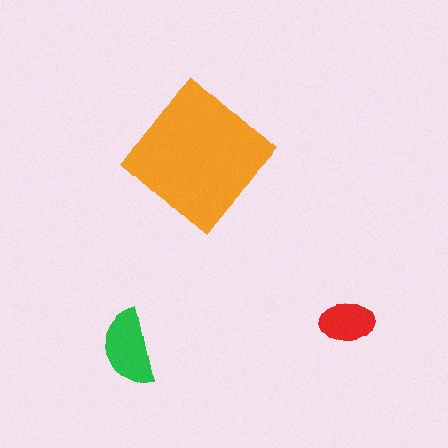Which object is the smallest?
The red ellipse.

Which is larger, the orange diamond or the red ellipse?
The orange diamond.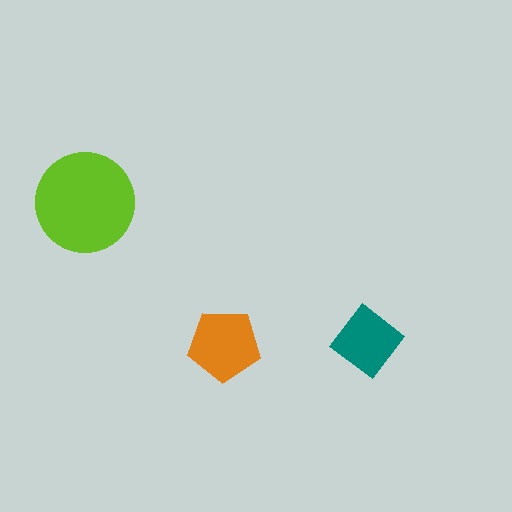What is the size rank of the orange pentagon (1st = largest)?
2nd.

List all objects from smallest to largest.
The teal diamond, the orange pentagon, the lime circle.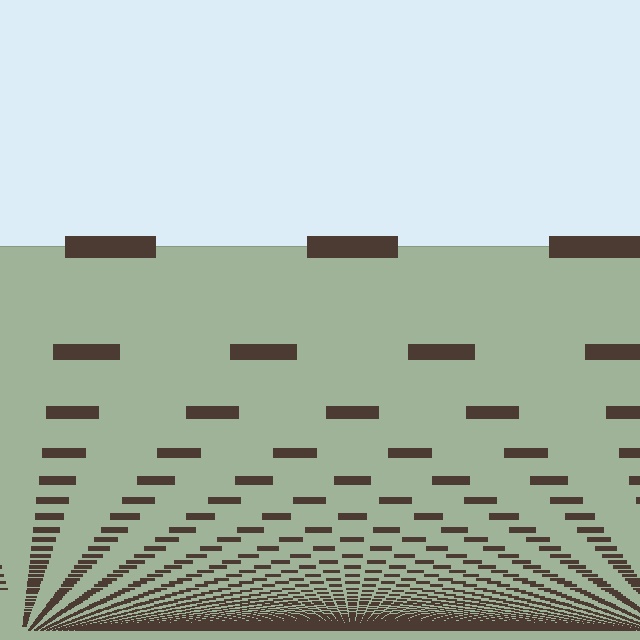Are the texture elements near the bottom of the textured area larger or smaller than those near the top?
Smaller. The gradient is inverted — elements near the bottom are smaller and denser.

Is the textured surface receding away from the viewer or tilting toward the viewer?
The surface appears to tilt toward the viewer. Texture elements get larger and sparser toward the top.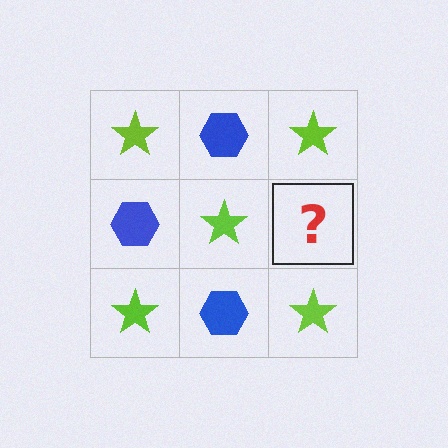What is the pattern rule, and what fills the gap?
The rule is that it alternates lime star and blue hexagon in a checkerboard pattern. The gap should be filled with a blue hexagon.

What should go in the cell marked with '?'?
The missing cell should contain a blue hexagon.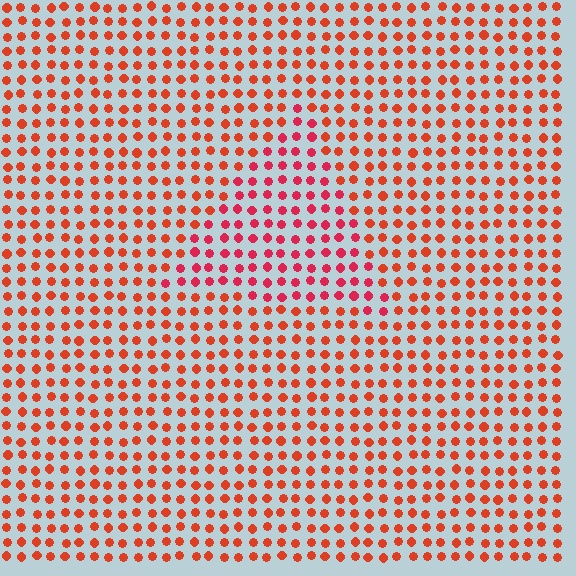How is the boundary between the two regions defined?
The boundary is defined purely by a slight shift in hue (about 24 degrees). Spacing, size, and orientation are identical on both sides.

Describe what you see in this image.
The image is filled with small red elements in a uniform arrangement. A triangle-shaped region is visible where the elements are tinted to a slightly different hue, forming a subtle color boundary.